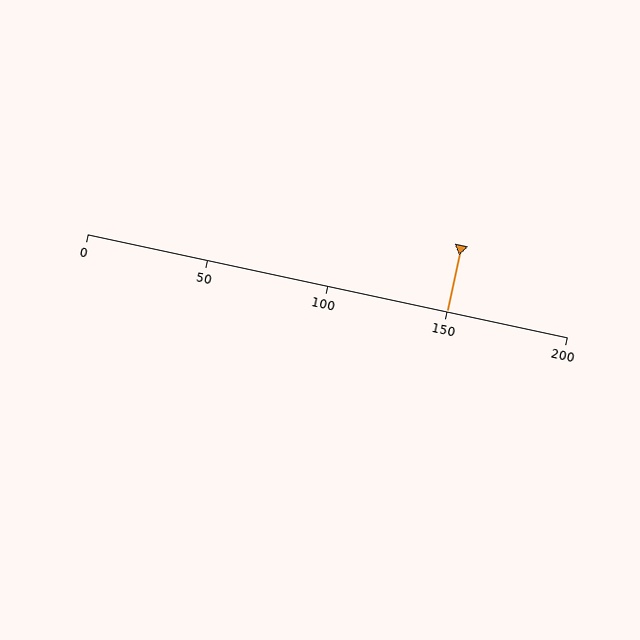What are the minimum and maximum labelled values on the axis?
The axis runs from 0 to 200.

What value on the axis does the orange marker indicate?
The marker indicates approximately 150.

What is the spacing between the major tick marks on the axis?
The major ticks are spaced 50 apart.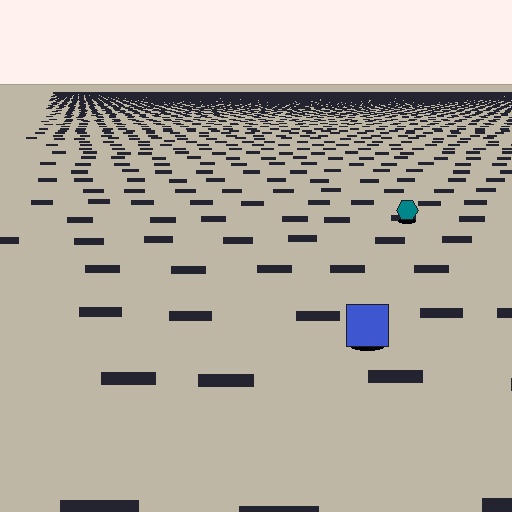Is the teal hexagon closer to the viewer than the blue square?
No. The blue square is closer — you can tell from the texture gradient: the ground texture is coarser near it.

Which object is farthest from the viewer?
The teal hexagon is farthest from the viewer. It appears smaller and the ground texture around it is denser.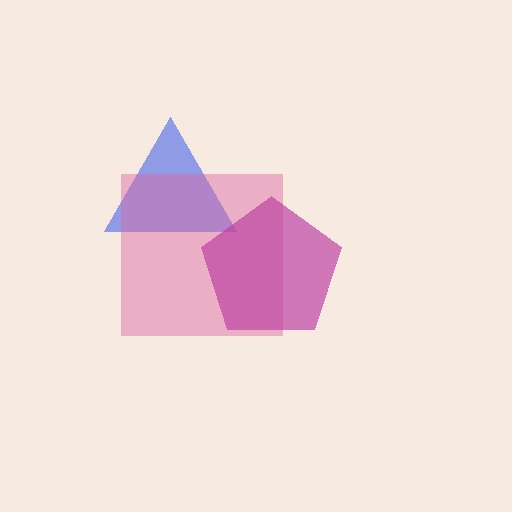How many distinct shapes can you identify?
There are 3 distinct shapes: a blue triangle, a pink square, a magenta pentagon.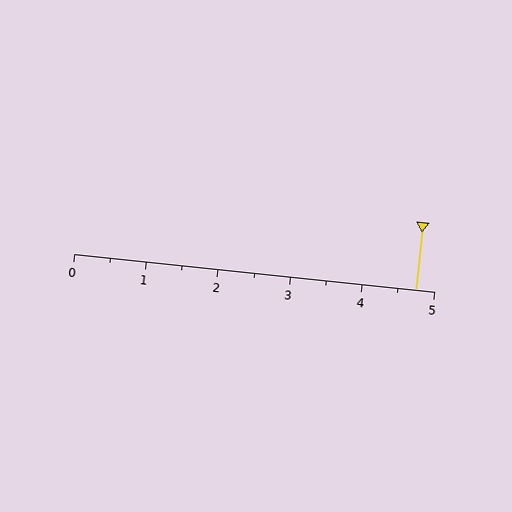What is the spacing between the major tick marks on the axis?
The major ticks are spaced 1 apart.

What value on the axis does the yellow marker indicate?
The marker indicates approximately 4.8.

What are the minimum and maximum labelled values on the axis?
The axis runs from 0 to 5.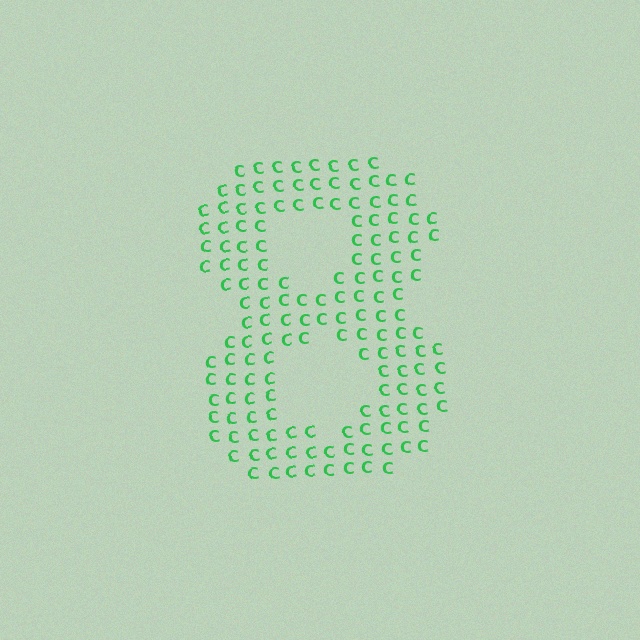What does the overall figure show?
The overall figure shows the digit 8.